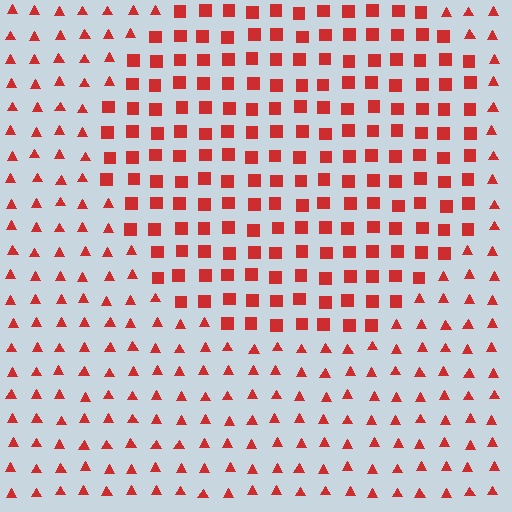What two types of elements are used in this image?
The image uses squares inside the circle region and triangles outside it.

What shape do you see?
I see a circle.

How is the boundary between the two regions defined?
The boundary is defined by a change in element shape: squares inside vs. triangles outside. All elements share the same color and spacing.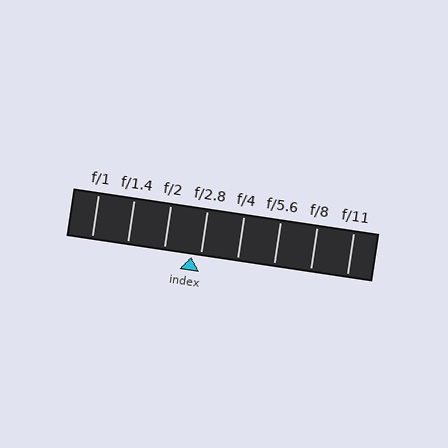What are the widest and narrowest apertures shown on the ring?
The widest aperture shown is f/1 and the narrowest is f/11.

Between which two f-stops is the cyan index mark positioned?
The index mark is between f/2 and f/2.8.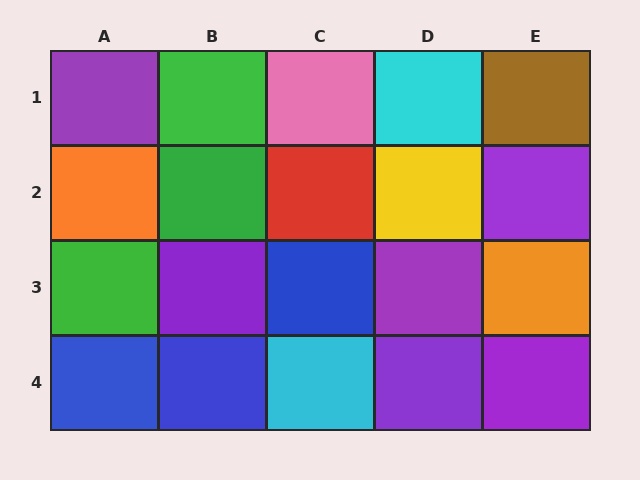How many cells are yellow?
1 cell is yellow.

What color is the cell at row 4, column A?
Blue.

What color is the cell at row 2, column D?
Yellow.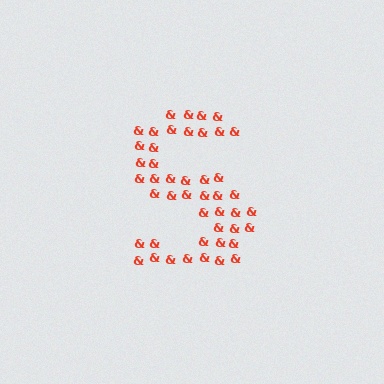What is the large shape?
The large shape is the letter S.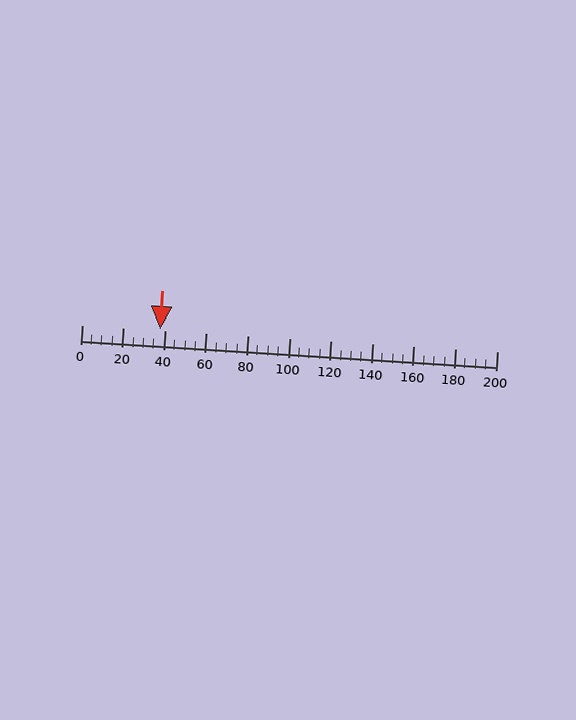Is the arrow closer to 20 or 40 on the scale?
The arrow is closer to 40.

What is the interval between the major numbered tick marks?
The major tick marks are spaced 20 units apart.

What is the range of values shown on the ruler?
The ruler shows values from 0 to 200.